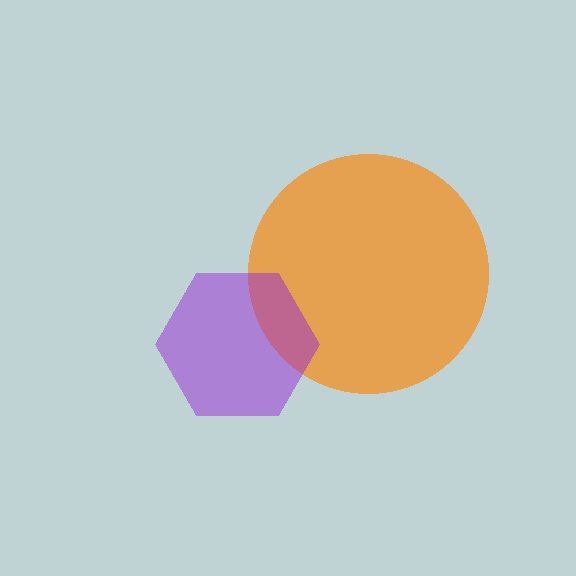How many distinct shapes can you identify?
There are 2 distinct shapes: an orange circle, a purple hexagon.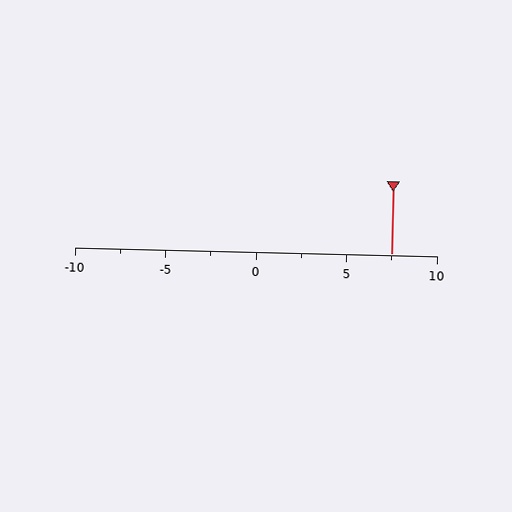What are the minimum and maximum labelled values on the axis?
The axis runs from -10 to 10.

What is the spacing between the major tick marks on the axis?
The major ticks are spaced 5 apart.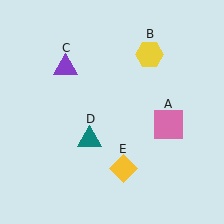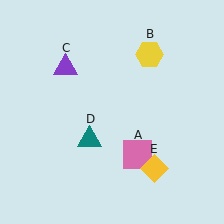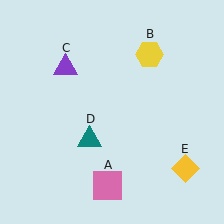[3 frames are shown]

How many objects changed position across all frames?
2 objects changed position: pink square (object A), yellow diamond (object E).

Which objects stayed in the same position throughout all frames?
Yellow hexagon (object B) and purple triangle (object C) and teal triangle (object D) remained stationary.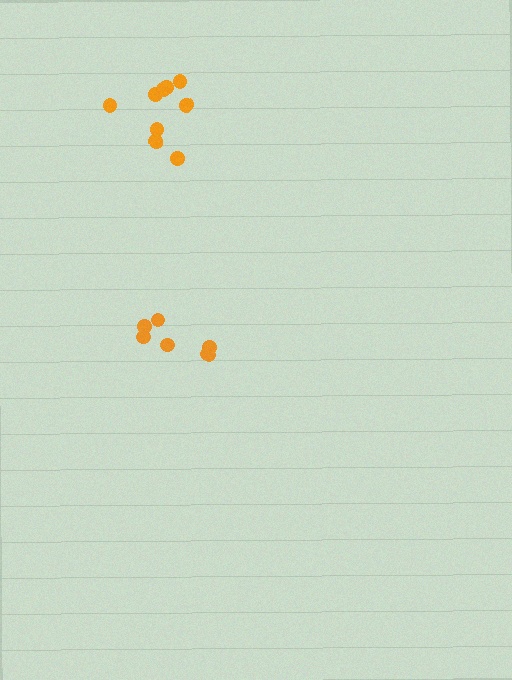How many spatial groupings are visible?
There are 2 spatial groupings.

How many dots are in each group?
Group 1: 7 dots, Group 2: 9 dots (16 total).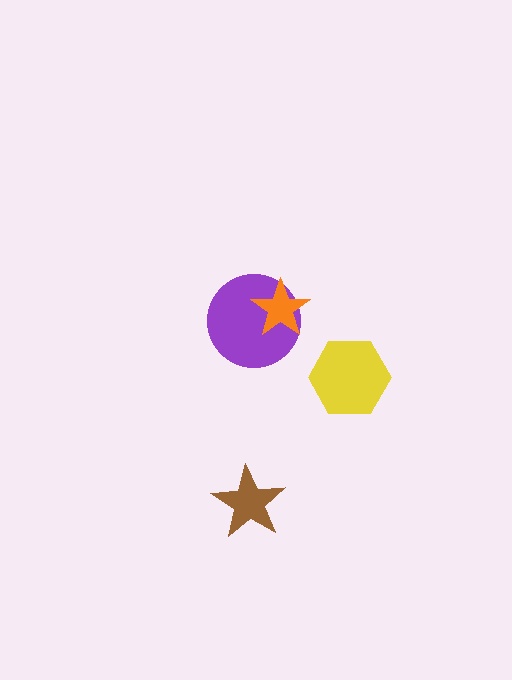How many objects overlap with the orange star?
1 object overlaps with the orange star.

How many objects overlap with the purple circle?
1 object overlaps with the purple circle.